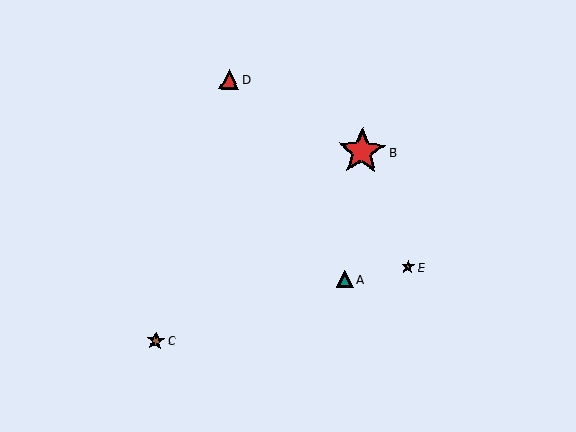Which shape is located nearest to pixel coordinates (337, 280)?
The teal triangle (labeled A) at (345, 279) is nearest to that location.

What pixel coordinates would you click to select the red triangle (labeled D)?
Click at (229, 79) to select the red triangle D.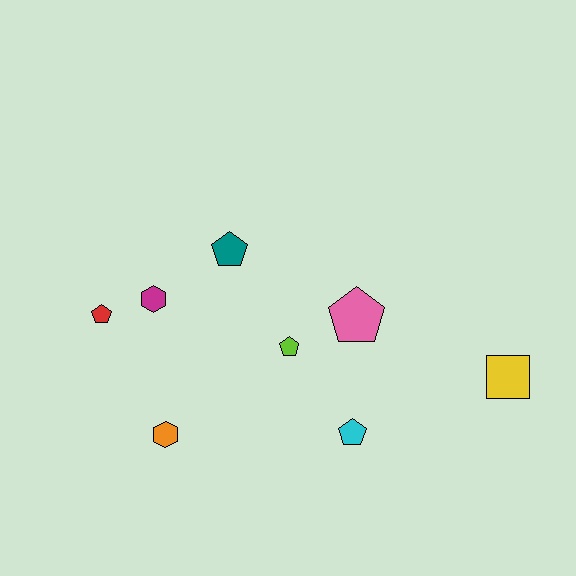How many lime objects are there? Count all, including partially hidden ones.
There is 1 lime object.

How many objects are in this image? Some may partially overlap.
There are 8 objects.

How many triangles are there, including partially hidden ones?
There are no triangles.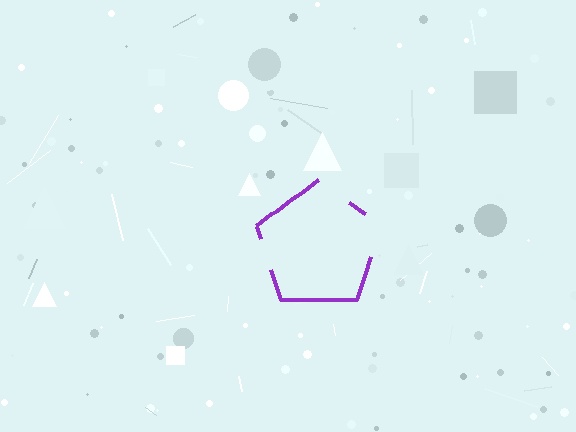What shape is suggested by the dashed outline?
The dashed outline suggests a pentagon.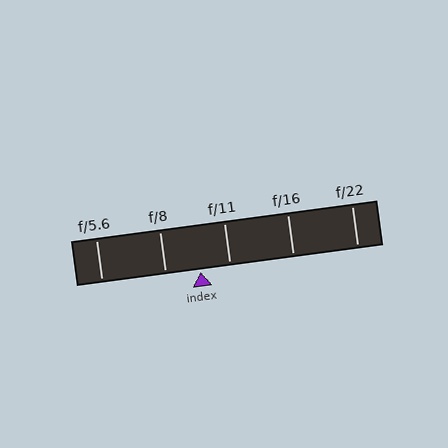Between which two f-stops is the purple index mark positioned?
The index mark is between f/8 and f/11.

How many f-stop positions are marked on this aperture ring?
There are 5 f-stop positions marked.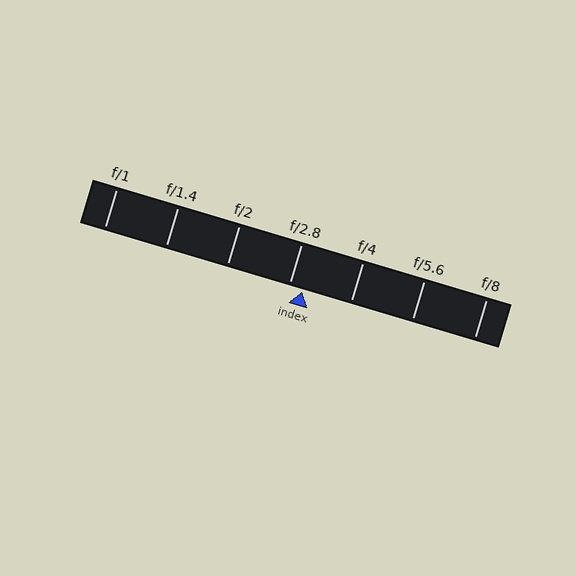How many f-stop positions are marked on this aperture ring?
There are 7 f-stop positions marked.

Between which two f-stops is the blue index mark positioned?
The index mark is between f/2.8 and f/4.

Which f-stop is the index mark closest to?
The index mark is closest to f/2.8.